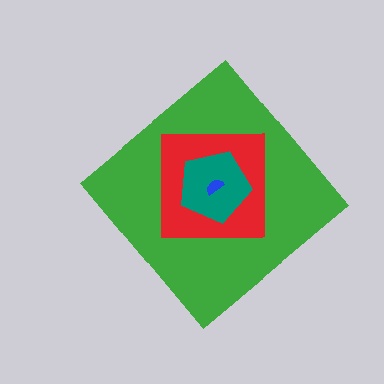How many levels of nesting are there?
4.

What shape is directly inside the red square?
The teal pentagon.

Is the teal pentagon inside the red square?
Yes.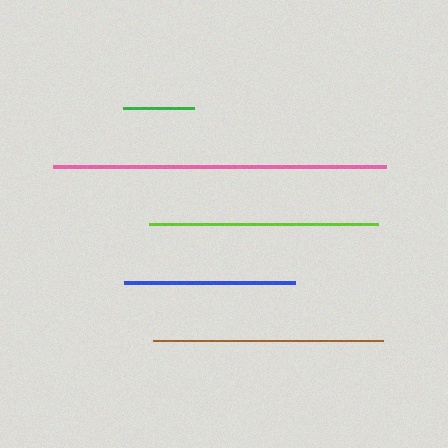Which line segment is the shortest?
The green line is the shortest at approximately 71 pixels.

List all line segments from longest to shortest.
From longest to shortest: pink, brown, lime, blue, green.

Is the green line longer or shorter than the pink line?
The pink line is longer than the green line.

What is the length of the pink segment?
The pink segment is approximately 333 pixels long.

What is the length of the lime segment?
The lime segment is approximately 229 pixels long.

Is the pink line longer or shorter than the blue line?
The pink line is longer than the blue line.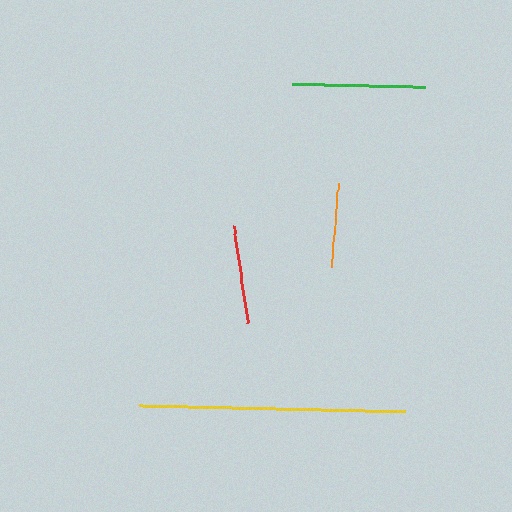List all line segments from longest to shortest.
From longest to shortest: yellow, green, red, orange.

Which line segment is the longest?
The yellow line is the longest at approximately 265 pixels.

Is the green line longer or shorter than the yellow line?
The yellow line is longer than the green line.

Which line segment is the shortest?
The orange line is the shortest at approximately 85 pixels.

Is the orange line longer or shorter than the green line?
The green line is longer than the orange line.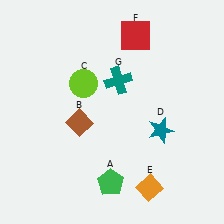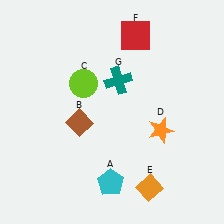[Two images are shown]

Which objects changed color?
A changed from green to cyan. D changed from teal to orange.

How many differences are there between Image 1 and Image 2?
There are 2 differences between the two images.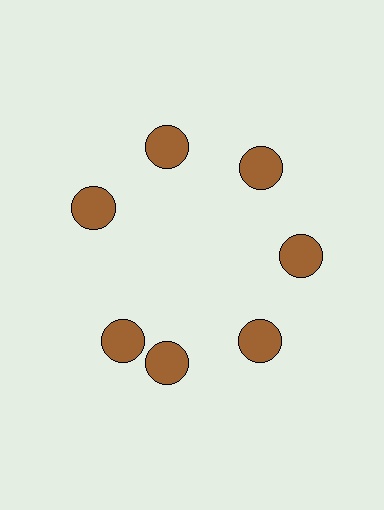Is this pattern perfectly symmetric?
No. The 7 brown circles are arranged in a ring, but one element near the 8 o'clock position is rotated out of alignment along the ring, breaking the 7-fold rotational symmetry.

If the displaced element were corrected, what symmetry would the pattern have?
It would have 7-fold rotational symmetry — the pattern would map onto itself every 51 degrees.